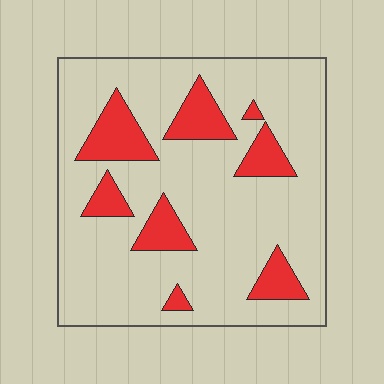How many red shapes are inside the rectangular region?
8.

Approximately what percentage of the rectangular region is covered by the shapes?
Approximately 20%.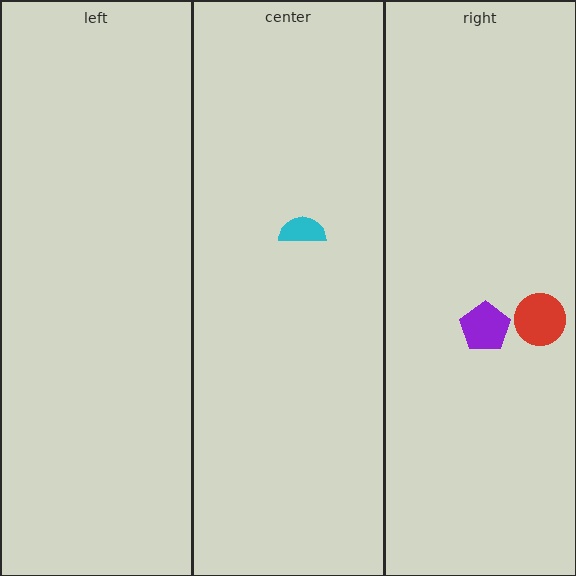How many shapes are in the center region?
1.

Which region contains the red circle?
The right region.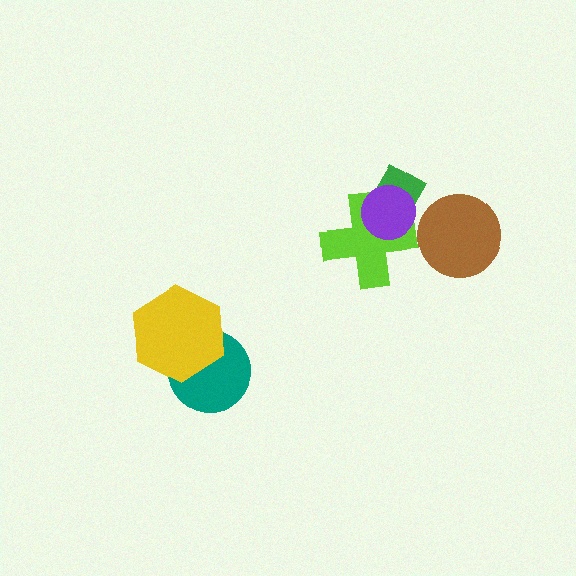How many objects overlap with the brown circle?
0 objects overlap with the brown circle.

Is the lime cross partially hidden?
Yes, it is partially covered by another shape.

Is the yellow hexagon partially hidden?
No, no other shape covers it.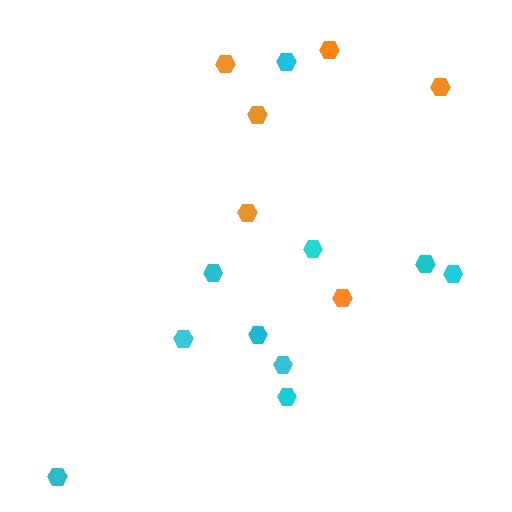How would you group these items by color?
There are 2 groups: one group of orange hexagons (6) and one group of cyan hexagons (10).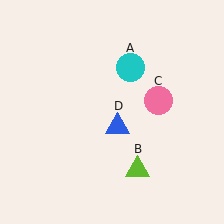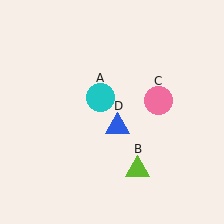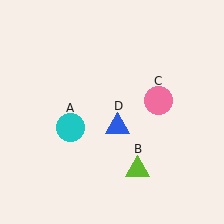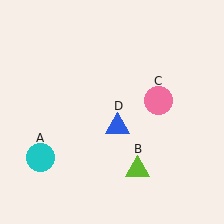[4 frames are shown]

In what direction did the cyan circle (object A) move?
The cyan circle (object A) moved down and to the left.